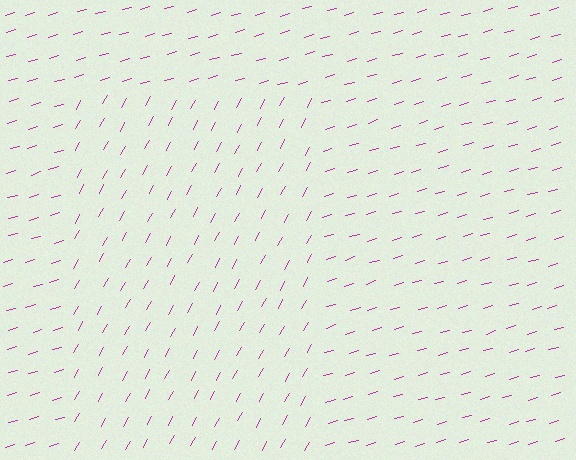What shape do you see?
I see a rectangle.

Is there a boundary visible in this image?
Yes, there is a texture boundary formed by a change in line orientation.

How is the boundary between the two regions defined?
The boundary is defined purely by a change in line orientation (approximately 45 degrees difference). All lines are the same color and thickness.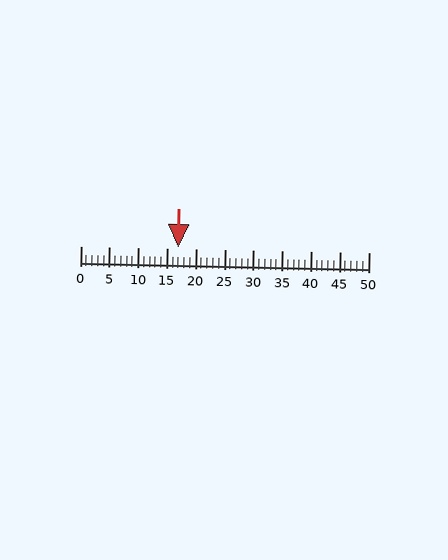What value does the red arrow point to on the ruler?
The red arrow points to approximately 17.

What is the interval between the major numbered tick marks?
The major tick marks are spaced 5 units apart.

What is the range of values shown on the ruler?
The ruler shows values from 0 to 50.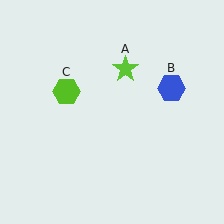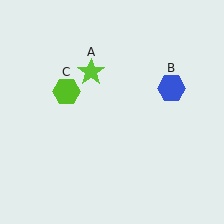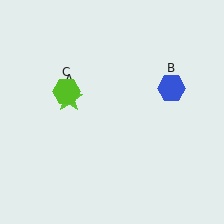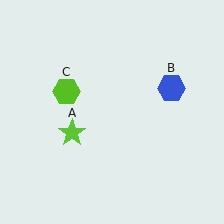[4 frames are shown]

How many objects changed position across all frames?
1 object changed position: lime star (object A).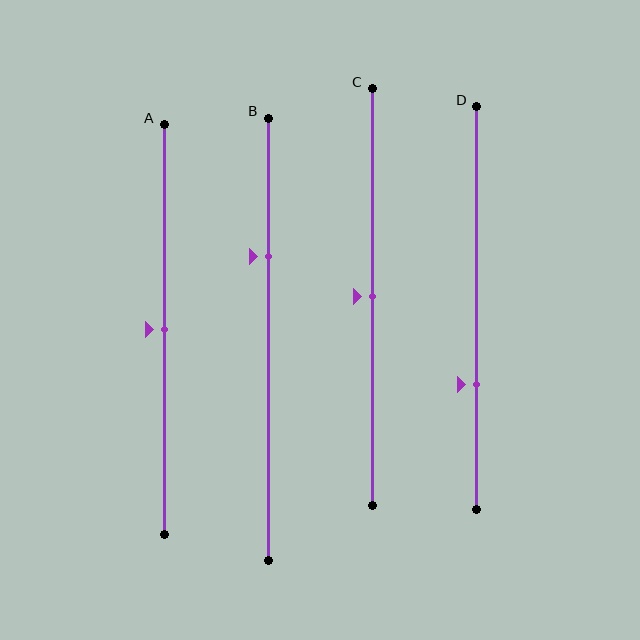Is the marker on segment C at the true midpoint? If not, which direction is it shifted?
Yes, the marker on segment C is at the true midpoint.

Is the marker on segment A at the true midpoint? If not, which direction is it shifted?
Yes, the marker on segment A is at the true midpoint.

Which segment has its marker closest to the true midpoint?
Segment A has its marker closest to the true midpoint.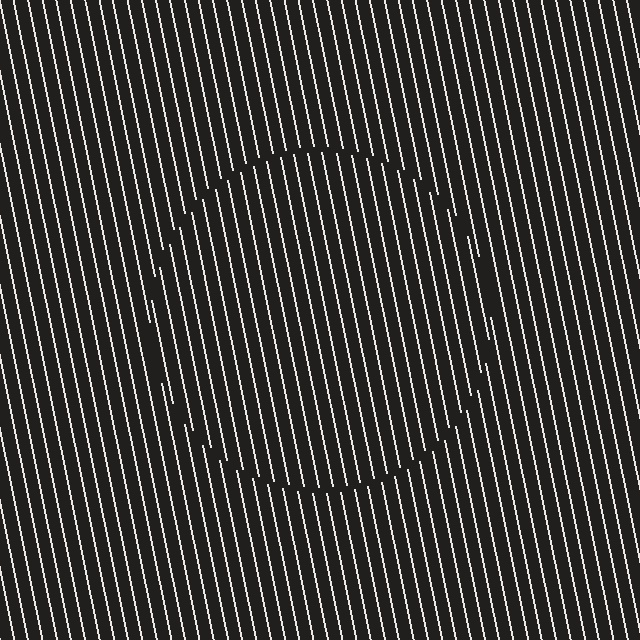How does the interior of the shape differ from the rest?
The interior of the shape contains the same grating, shifted by half a period — the contour is defined by the phase discontinuity where line-ends from the inner and outer gratings abut.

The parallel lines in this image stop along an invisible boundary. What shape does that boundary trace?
An illusory circle. The interior of the shape contains the same grating, shifted by half a period — the contour is defined by the phase discontinuity where line-ends from the inner and outer gratings abut.